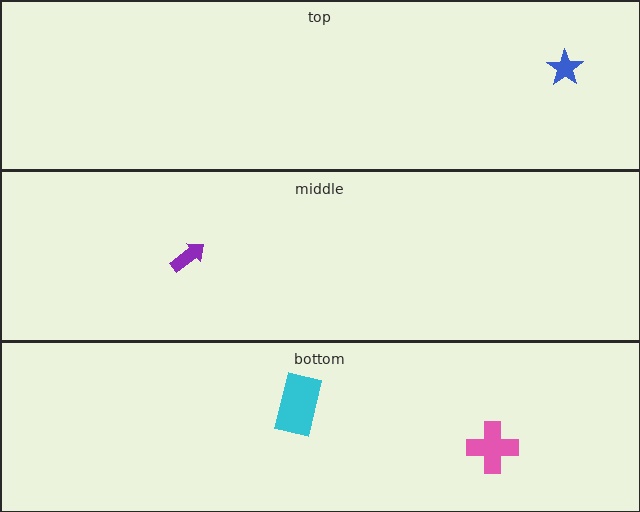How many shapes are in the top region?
1.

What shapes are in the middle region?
The purple arrow.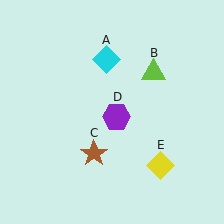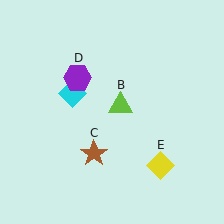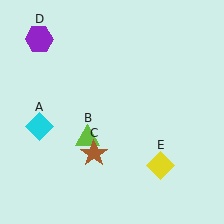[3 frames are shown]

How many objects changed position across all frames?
3 objects changed position: cyan diamond (object A), lime triangle (object B), purple hexagon (object D).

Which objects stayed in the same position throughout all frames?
Brown star (object C) and yellow diamond (object E) remained stationary.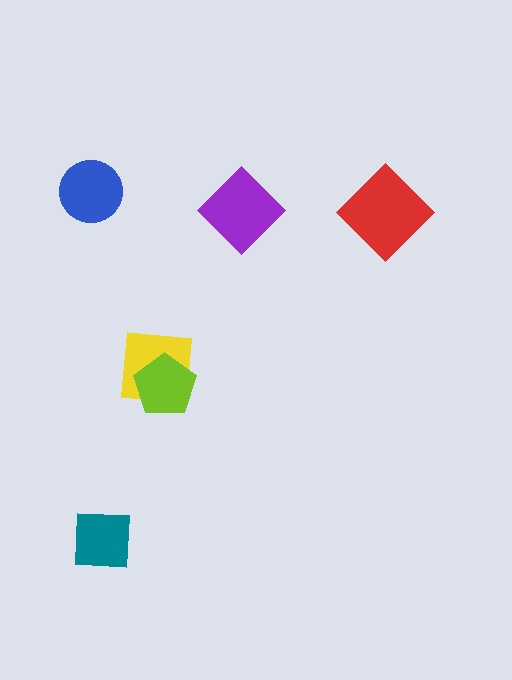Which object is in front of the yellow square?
The lime pentagon is in front of the yellow square.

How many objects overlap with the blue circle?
0 objects overlap with the blue circle.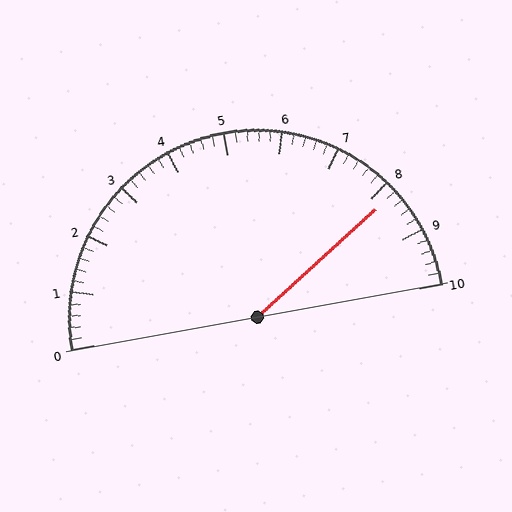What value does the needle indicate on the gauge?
The needle indicates approximately 8.2.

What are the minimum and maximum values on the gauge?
The gauge ranges from 0 to 10.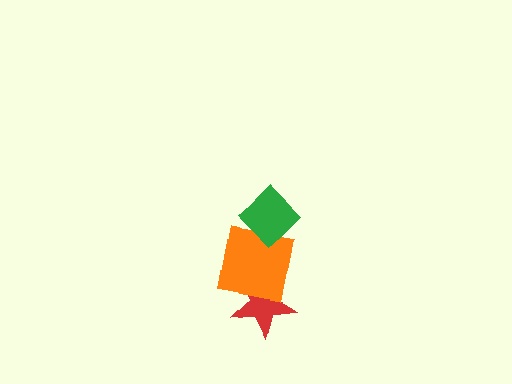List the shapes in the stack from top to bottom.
From top to bottom: the green diamond, the orange square, the red star.